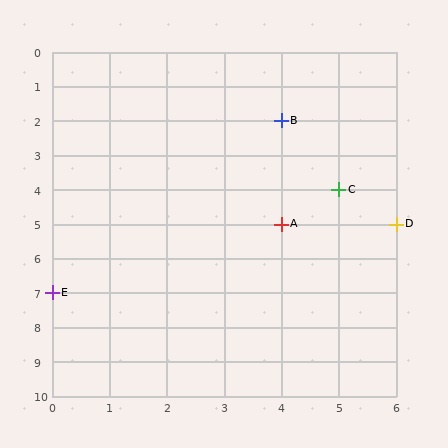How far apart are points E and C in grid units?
Points E and C are 5 columns and 3 rows apart (about 5.8 grid units diagonally).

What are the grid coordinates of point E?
Point E is at grid coordinates (0, 7).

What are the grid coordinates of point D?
Point D is at grid coordinates (6, 5).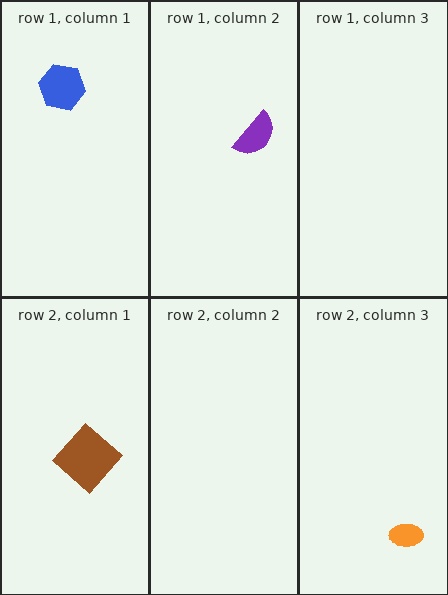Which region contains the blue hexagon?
The row 1, column 1 region.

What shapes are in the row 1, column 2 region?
The purple semicircle.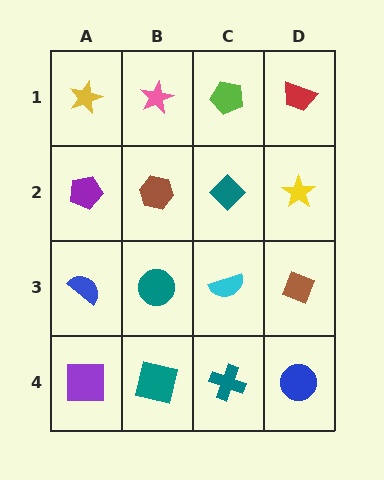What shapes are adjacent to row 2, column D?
A red trapezoid (row 1, column D), a brown diamond (row 3, column D), a teal diamond (row 2, column C).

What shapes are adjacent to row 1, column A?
A purple pentagon (row 2, column A), a pink star (row 1, column B).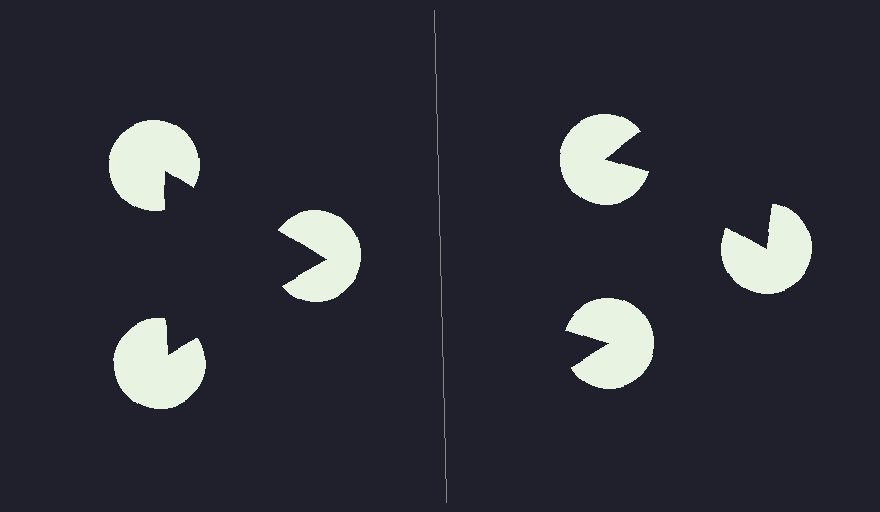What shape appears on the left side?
An illusory triangle.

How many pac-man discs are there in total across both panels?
6 — 3 on each side.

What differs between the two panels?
The pac-man discs are positioned identically on both sides; only the wedge orientations differ. On the left they align to a triangle; on the right they are misaligned.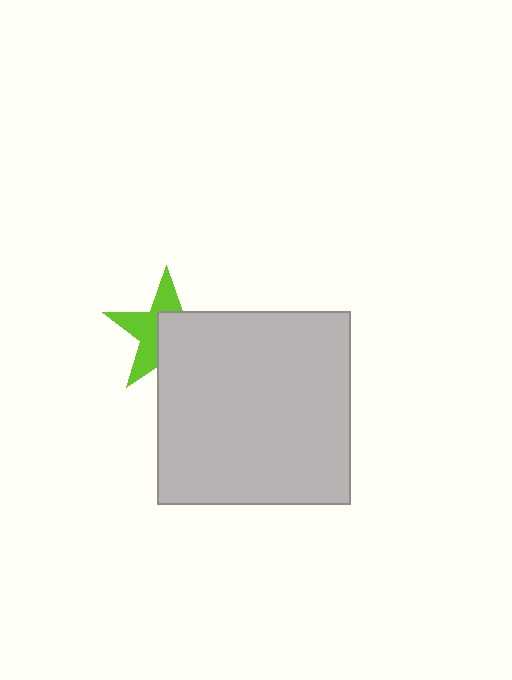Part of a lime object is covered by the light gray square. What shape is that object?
It is a star.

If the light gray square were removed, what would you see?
You would see the complete lime star.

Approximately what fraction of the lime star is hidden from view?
Roughly 51% of the lime star is hidden behind the light gray square.